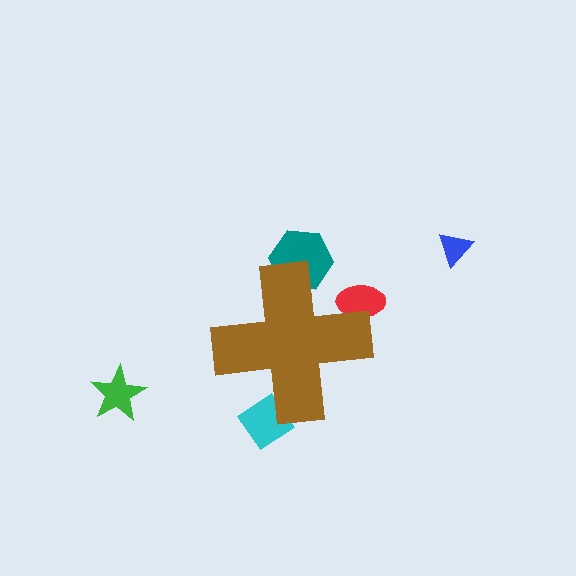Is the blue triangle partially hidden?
No, the blue triangle is fully visible.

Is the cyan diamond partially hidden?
Yes, the cyan diamond is partially hidden behind the brown cross.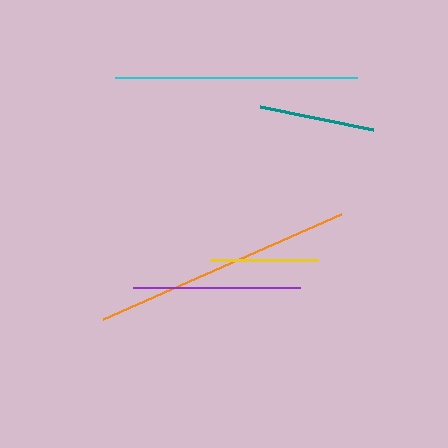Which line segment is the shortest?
The yellow line is the shortest at approximately 107 pixels.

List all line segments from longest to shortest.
From longest to shortest: orange, cyan, purple, teal, yellow.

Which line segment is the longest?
The orange line is the longest at approximately 261 pixels.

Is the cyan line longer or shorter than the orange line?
The orange line is longer than the cyan line.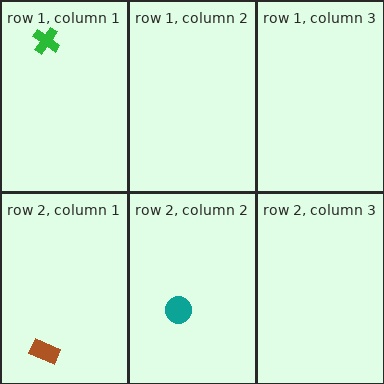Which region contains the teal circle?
The row 2, column 2 region.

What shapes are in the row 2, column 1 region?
The brown rectangle.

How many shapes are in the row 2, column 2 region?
1.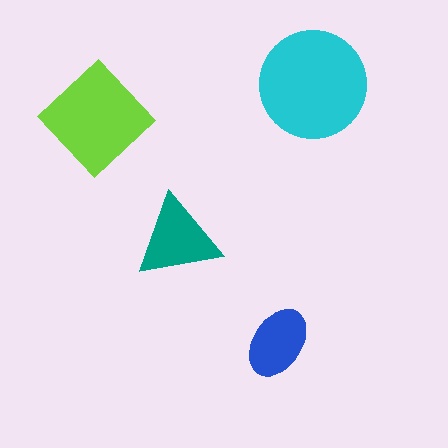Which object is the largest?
The cyan circle.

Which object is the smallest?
The blue ellipse.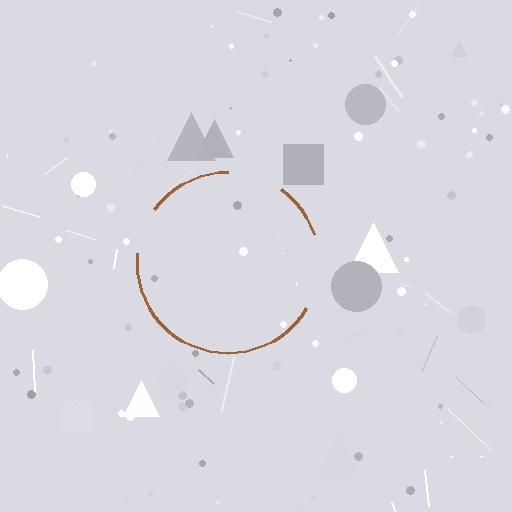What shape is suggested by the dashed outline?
The dashed outline suggests a circle.